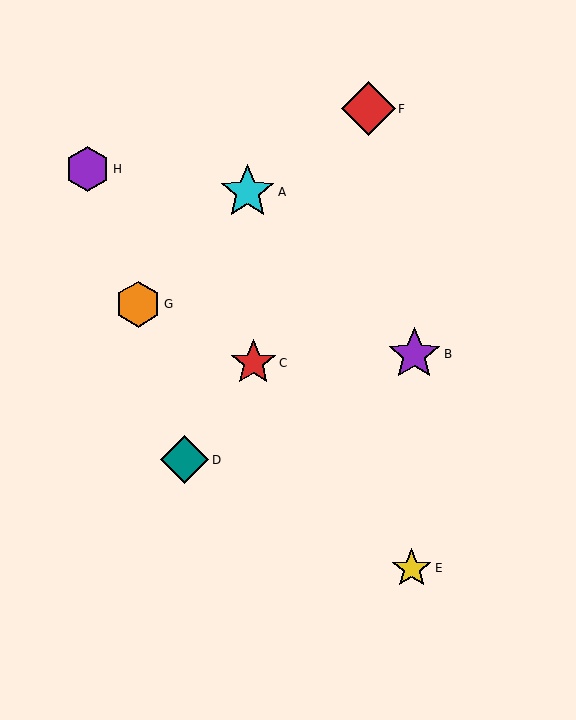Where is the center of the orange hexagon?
The center of the orange hexagon is at (138, 304).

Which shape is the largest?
The cyan star (labeled A) is the largest.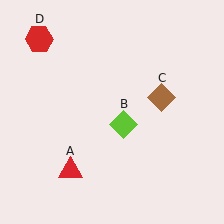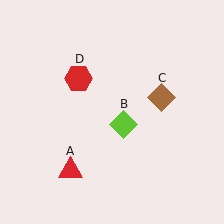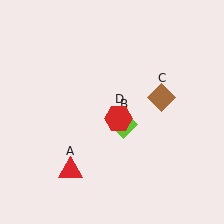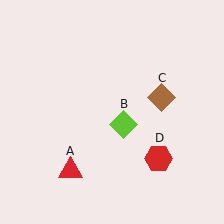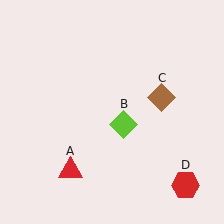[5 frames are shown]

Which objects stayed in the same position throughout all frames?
Red triangle (object A) and lime diamond (object B) and brown diamond (object C) remained stationary.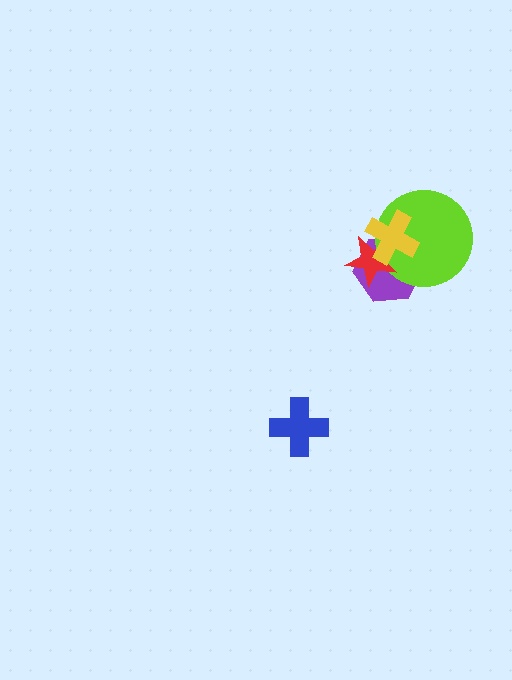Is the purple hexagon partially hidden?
Yes, it is partially covered by another shape.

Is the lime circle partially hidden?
Yes, it is partially covered by another shape.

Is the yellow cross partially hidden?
No, no other shape covers it.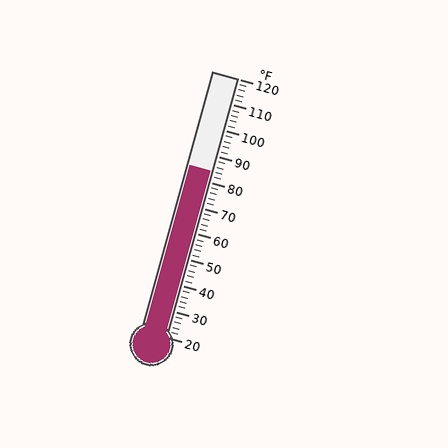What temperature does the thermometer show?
The thermometer shows approximately 84°F.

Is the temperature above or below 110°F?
The temperature is below 110°F.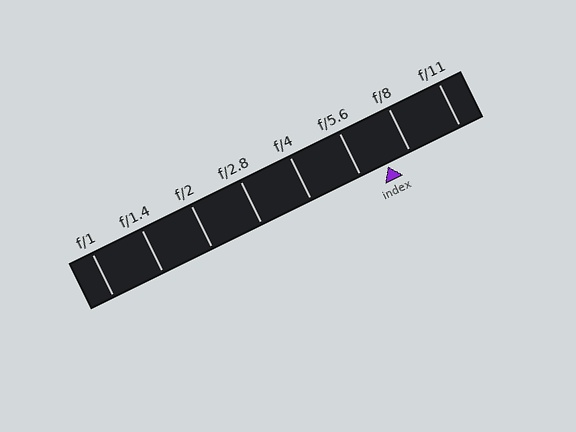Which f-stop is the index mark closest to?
The index mark is closest to f/8.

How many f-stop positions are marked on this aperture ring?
There are 8 f-stop positions marked.